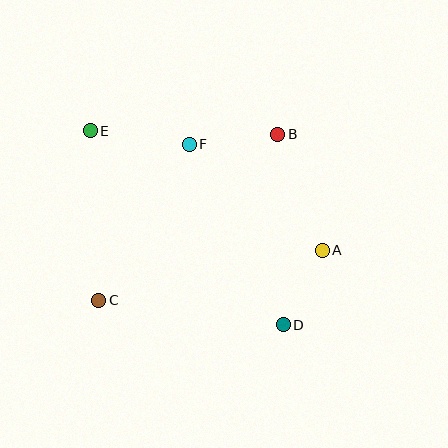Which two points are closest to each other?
Points A and D are closest to each other.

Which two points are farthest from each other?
Points D and E are farthest from each other.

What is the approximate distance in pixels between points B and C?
The distance between B and C is approximately 244 pixels.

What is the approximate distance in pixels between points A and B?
The distance between A and B is approximately 124 pixels.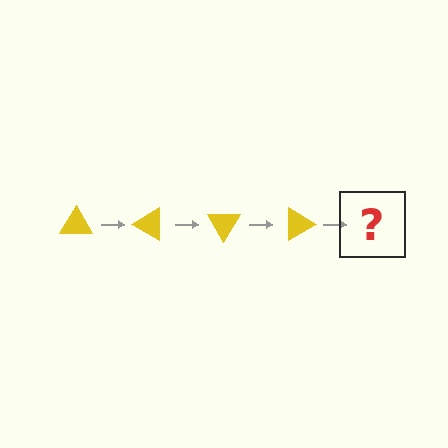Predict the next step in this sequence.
The next step is a yellow triangle rotated 120 degrees.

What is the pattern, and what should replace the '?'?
The pattern is that the triangle rotates 30 degrees each step. The '?' should be a yellow triangle rotated 120 degrees.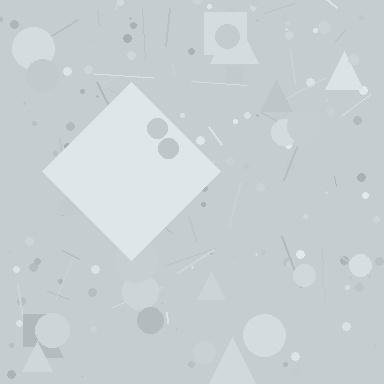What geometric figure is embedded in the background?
A diamond is embedded in the background.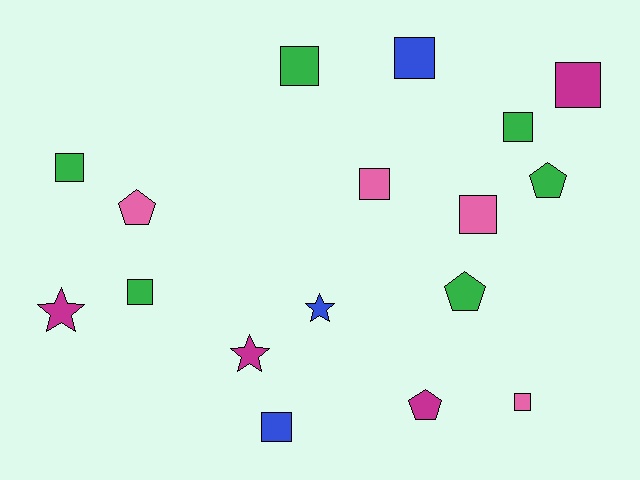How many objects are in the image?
There are 17 objects.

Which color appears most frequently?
Green, with 6 objects.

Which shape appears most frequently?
Square, with 10 objects.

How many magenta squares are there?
There is 1 magenta square.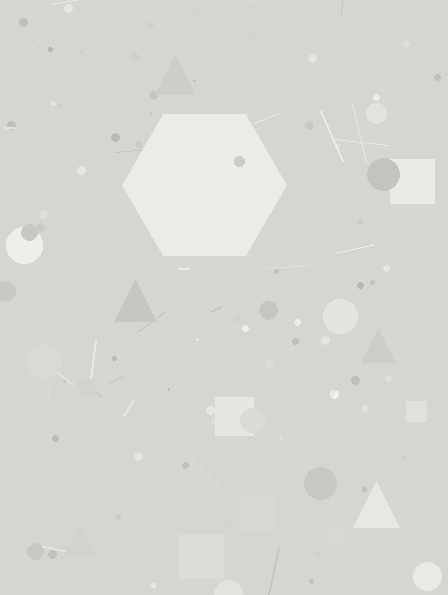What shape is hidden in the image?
A hexagon is hidden in the image.